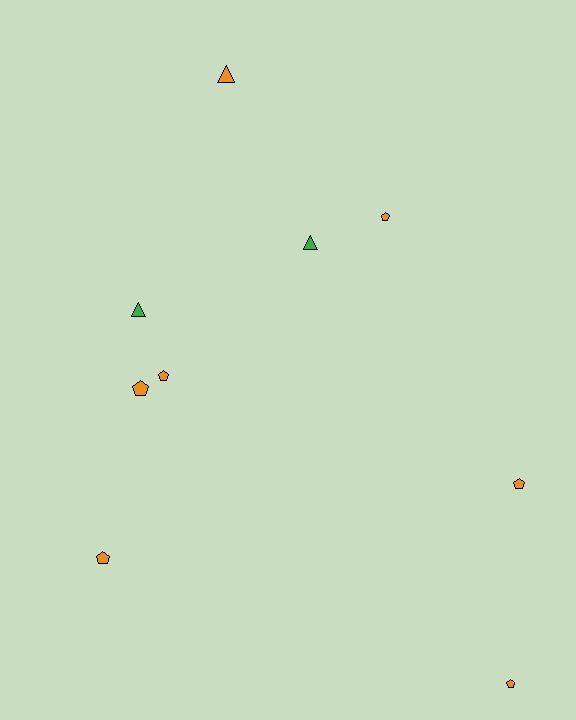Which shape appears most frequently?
Pentagon, with 6 objects.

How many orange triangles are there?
There is 1 orange triangle.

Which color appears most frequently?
Orange, with 7 objects.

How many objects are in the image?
There are 9 objects.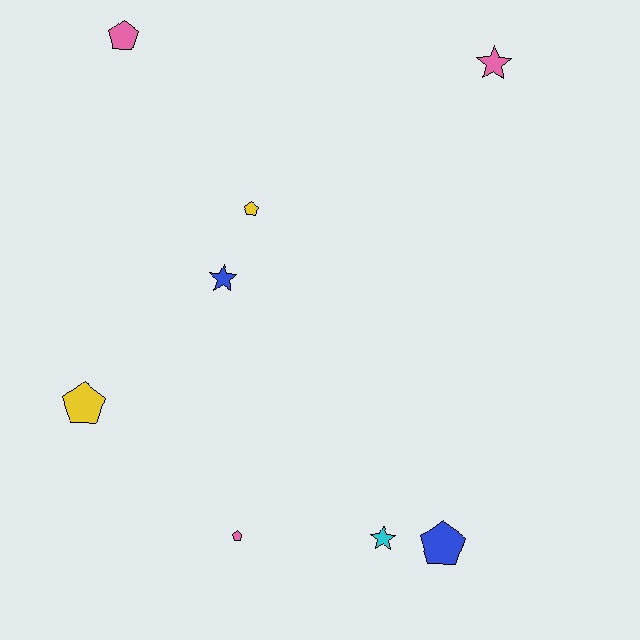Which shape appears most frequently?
Pentagon, with 5 objects.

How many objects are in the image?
There are 8 objects.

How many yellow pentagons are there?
There are 2 yellow pentagons.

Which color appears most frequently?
Pink, with 3 objects.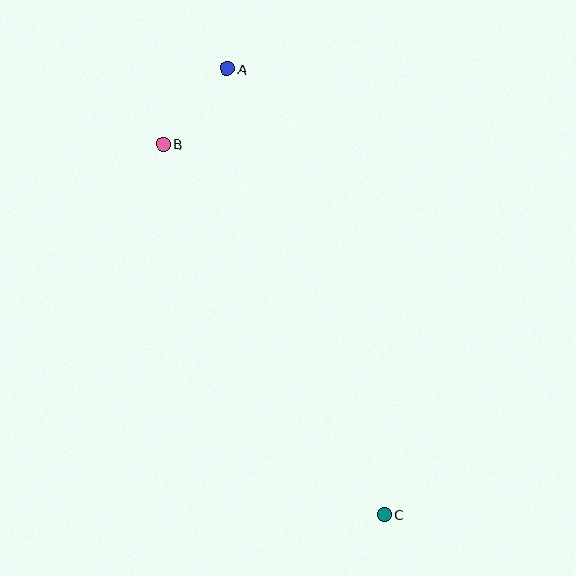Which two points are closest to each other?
Points A and B are closest to each other.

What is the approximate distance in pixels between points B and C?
The distance between B and C is approximately 432 pixels.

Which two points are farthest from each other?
Points A and C are farthest from each other.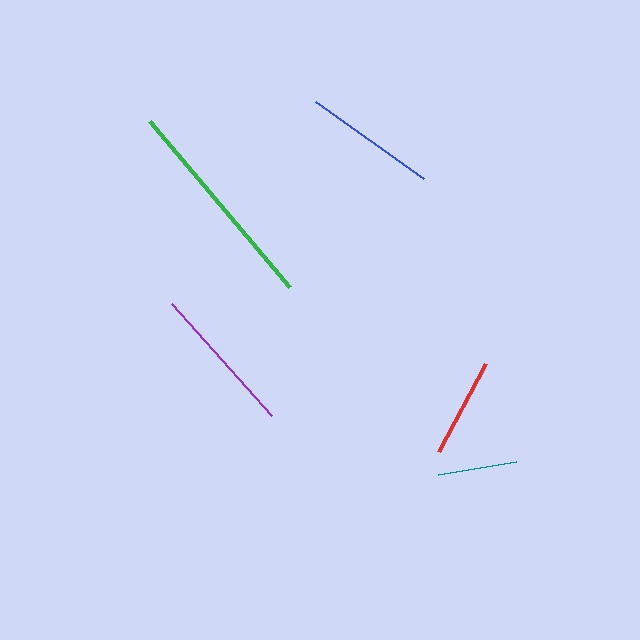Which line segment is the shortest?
The teal line is the shortest at approximately 79 pixels.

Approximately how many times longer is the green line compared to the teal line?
The green line is approximately 2.7 times the length of the teal line.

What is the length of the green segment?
The green segment is approximately 217 pixels long.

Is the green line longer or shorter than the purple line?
The green line is longer than the purple line.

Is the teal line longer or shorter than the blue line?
The blue line is longer than the teal line.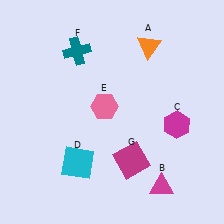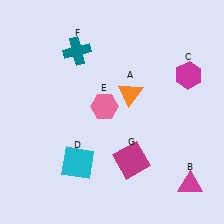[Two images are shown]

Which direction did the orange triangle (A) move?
The orange triangle (A) moved down.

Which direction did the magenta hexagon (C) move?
The magenta hexagon (C) moved up.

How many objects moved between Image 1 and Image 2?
3 objects moved between the two images.